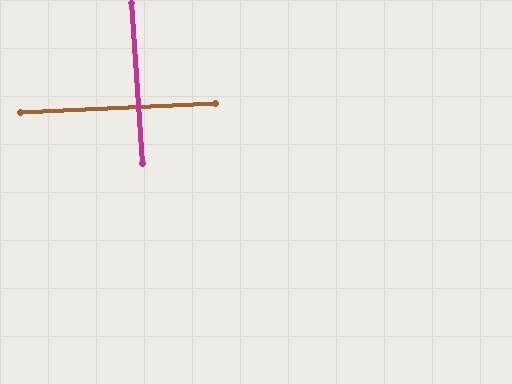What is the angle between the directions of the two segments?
Approximately 89 degrees.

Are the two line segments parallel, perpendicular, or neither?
Perpendicular — they meet at approximately 89°.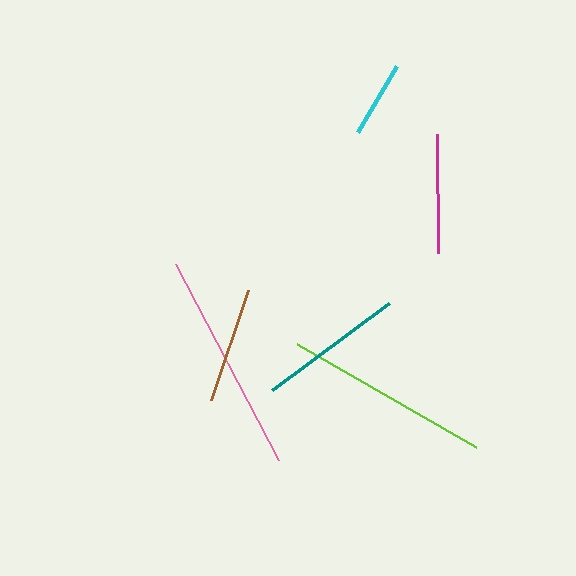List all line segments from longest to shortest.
From longest to shortest: pink, lime, teal, magenta, brown, cyan.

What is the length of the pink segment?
The pink segment is approximately 222 pixels long.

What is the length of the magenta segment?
The magenta segment is approximately 119 pixels long.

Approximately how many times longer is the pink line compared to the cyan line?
The pink line is approximately 2.9 times the length of the cyan line.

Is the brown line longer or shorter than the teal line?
The teal line is longer than the brown line.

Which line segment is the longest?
The pink line is the longest at approximately 222 pixels.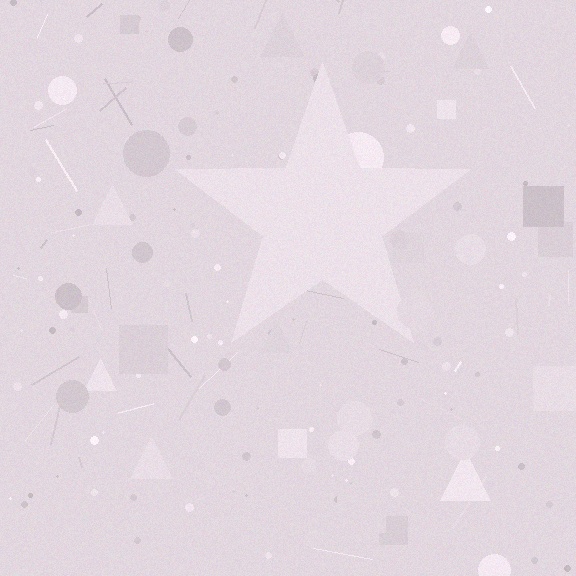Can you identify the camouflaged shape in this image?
The camouflaged shape is a star.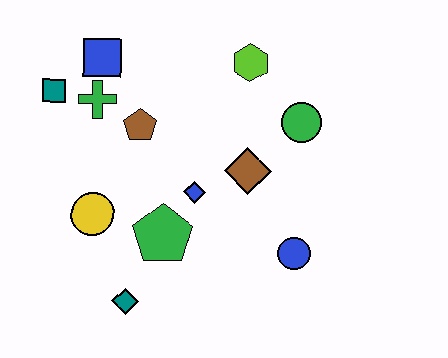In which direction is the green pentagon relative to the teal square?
The green pentagon is below the teal square.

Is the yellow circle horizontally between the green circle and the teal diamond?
No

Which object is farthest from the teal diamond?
The lime hexagon is farthest from the teal diamond.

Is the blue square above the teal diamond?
Yes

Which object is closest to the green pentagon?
The blue diamond is closest to the green pentagon.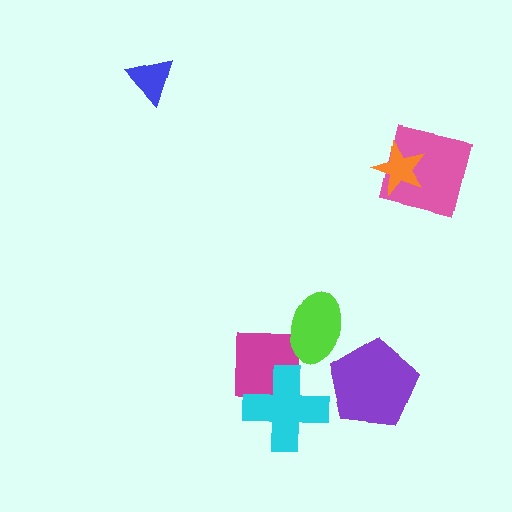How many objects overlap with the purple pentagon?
0 objects overlap with the purple pentagon.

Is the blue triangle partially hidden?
No, no other shape covers it.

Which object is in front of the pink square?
The orange star is in front of the pink square.